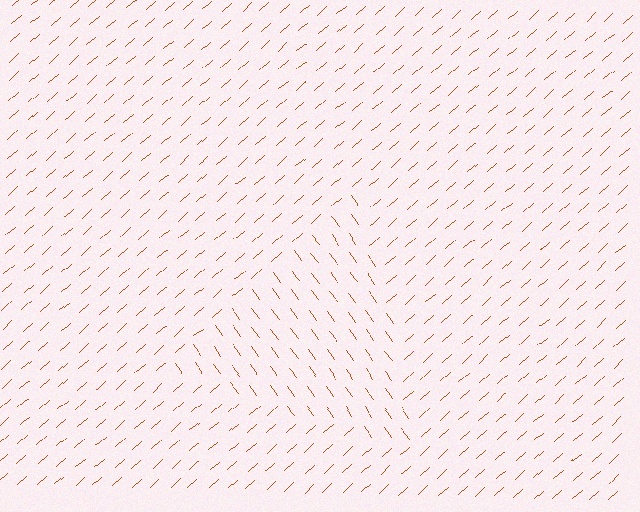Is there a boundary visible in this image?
Yes, there is a texture boundary formed by a change in line orientation.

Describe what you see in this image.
The image is filled with small brown line segments. A triangle region in the image has lines oriented differently from the surrounding lines, creating a visible texture boundary.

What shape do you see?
I see a triangle.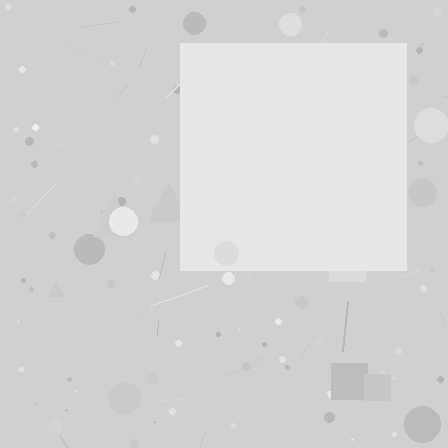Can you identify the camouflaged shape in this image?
The camouflaged shape is a square.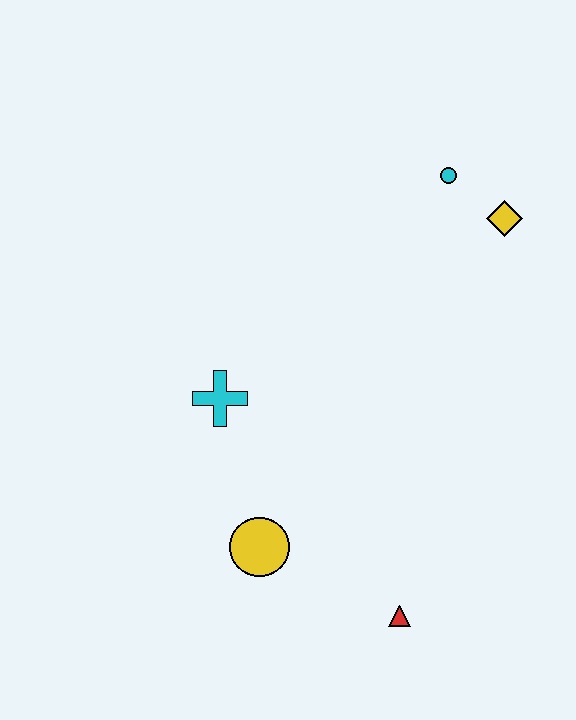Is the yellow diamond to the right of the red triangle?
Yes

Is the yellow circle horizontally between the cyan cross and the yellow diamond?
Yes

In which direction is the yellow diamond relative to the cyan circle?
The yellow diamond is to the right of the cyan circle.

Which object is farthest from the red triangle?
The cyan circle is farthest from the red triangle.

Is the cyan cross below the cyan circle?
Yes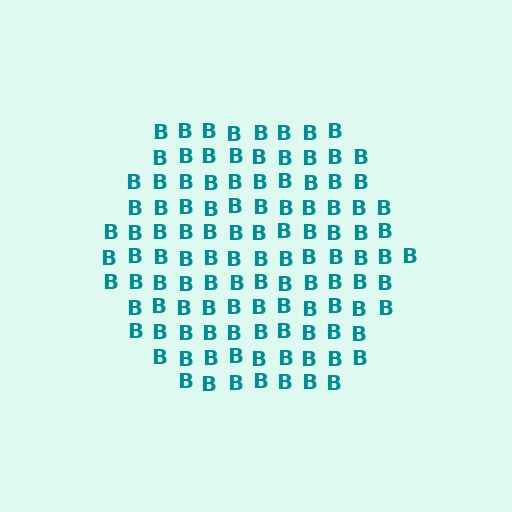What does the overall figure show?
The overall figure shows a hexagon.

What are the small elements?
The small elements are letter B's.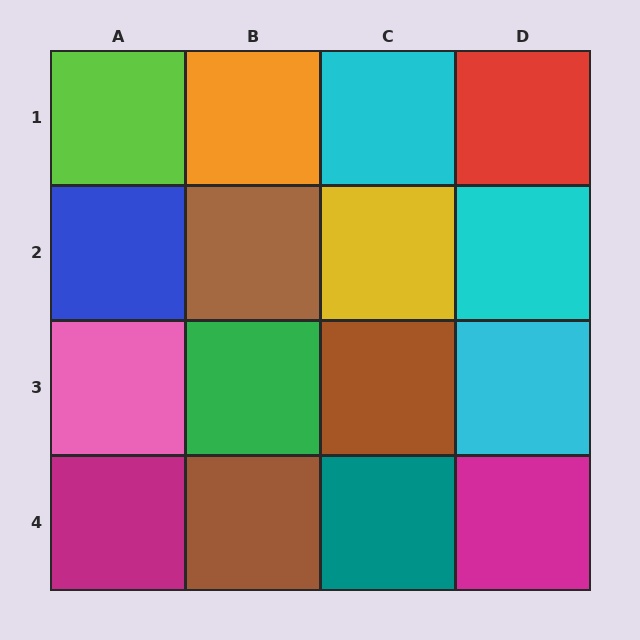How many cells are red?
1 cell is red.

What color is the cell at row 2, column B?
Brown.